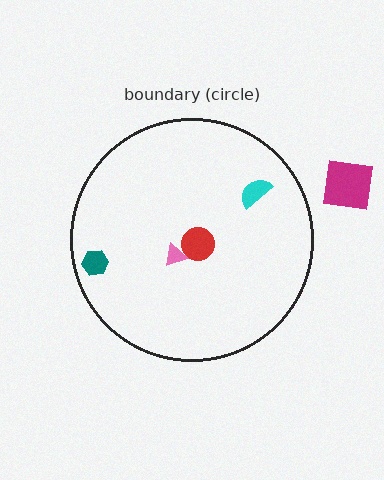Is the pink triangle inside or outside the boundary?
Inside.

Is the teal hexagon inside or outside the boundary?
Inside.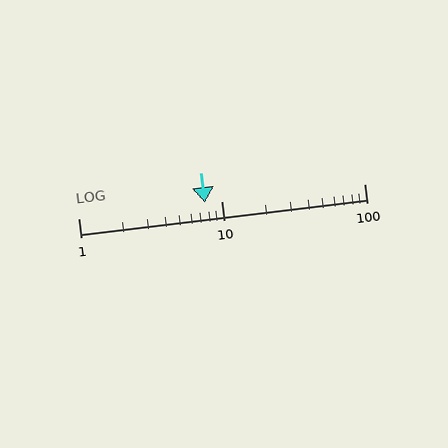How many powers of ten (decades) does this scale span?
The scale spans 2 decades, from 1 to 100.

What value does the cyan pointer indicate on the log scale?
The pointer indicates approximately 7.7.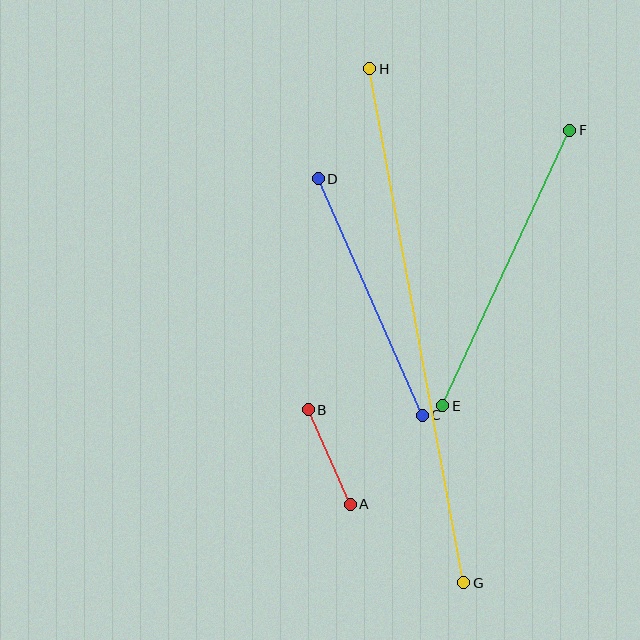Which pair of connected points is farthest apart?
Points G and H are farthest apart.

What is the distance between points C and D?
The distance is approximately 258 pixels.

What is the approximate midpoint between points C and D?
The midpoint is at approximately (370, 297) pixels.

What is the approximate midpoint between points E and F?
The midpoint is at approximately (506, 268) pixels.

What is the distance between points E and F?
The distance is approximately 303 pixels.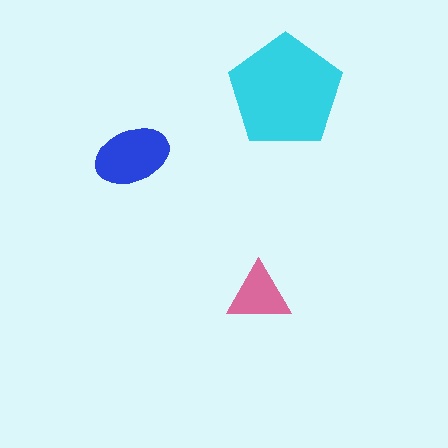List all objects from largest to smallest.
The cyan pentagon, the blue ellipse, the pink triangle.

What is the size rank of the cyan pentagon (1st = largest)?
1st.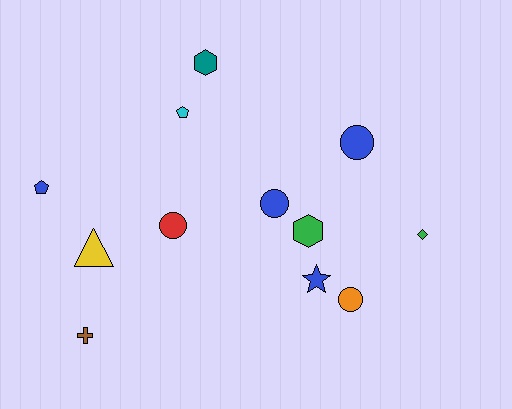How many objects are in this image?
There are 12 objects.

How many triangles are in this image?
There is 1 triangle.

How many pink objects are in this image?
There are no pink objects.